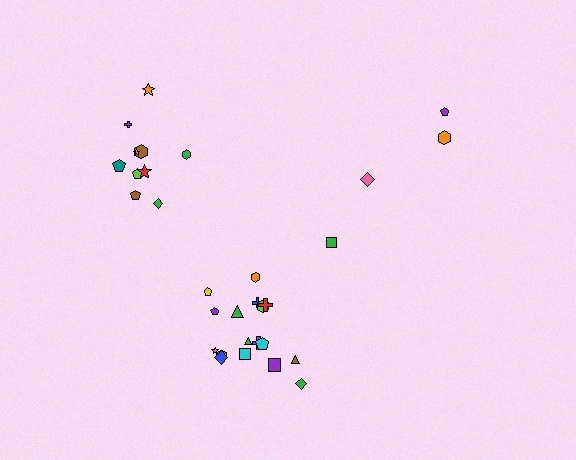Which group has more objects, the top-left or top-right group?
The top-left group.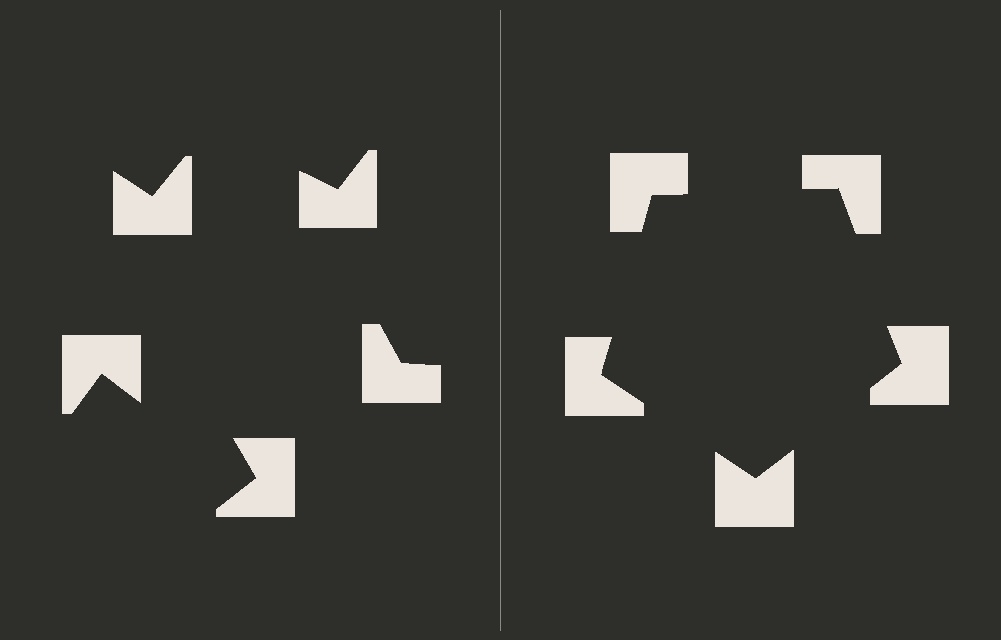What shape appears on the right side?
An illusory pentagon.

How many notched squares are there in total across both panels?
10 — 5 on each side.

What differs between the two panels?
The notched squares are positioned identically on both sides; only the wedge orientations differ. On the right they align to a pentagon; on the left they are misaligned.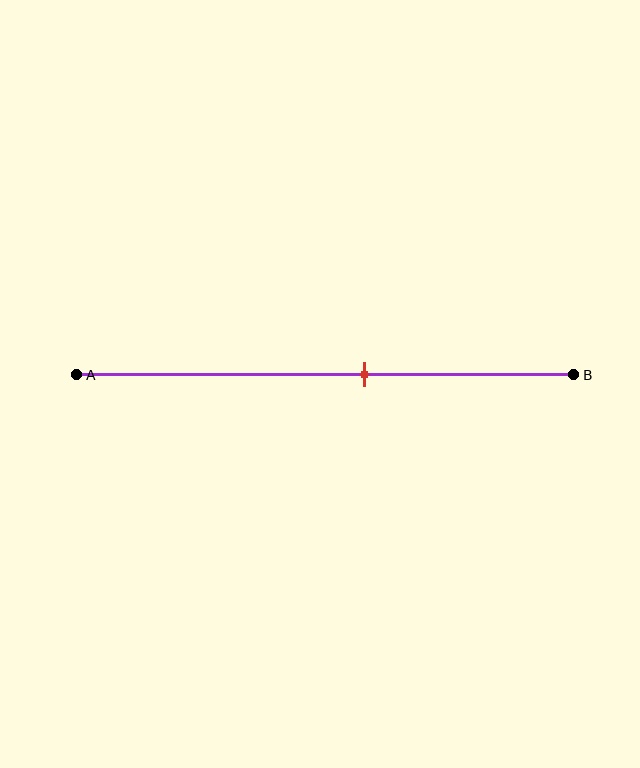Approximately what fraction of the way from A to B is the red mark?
The red mark is approximately 60% of the way from A to B.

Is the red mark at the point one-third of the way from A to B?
No, the mark is at about 60% from A, not at the 33% one-third point.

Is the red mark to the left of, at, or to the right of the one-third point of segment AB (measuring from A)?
The red mark is to the right of the one-third point of segment AB.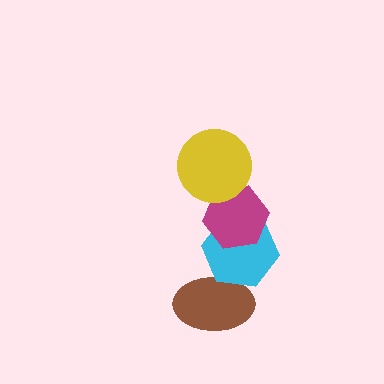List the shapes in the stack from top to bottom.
From top to bottom: the yellow circle, the magenta hexagon, the cyan hexagon, the brown ellipse.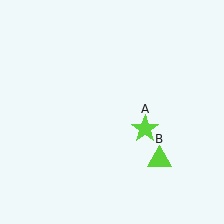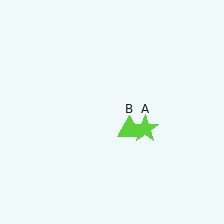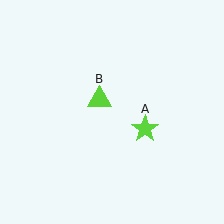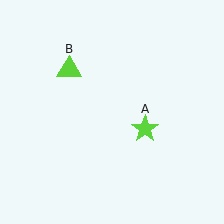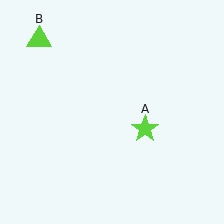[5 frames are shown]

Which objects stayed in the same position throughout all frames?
Lime star (object A) remained stationary.